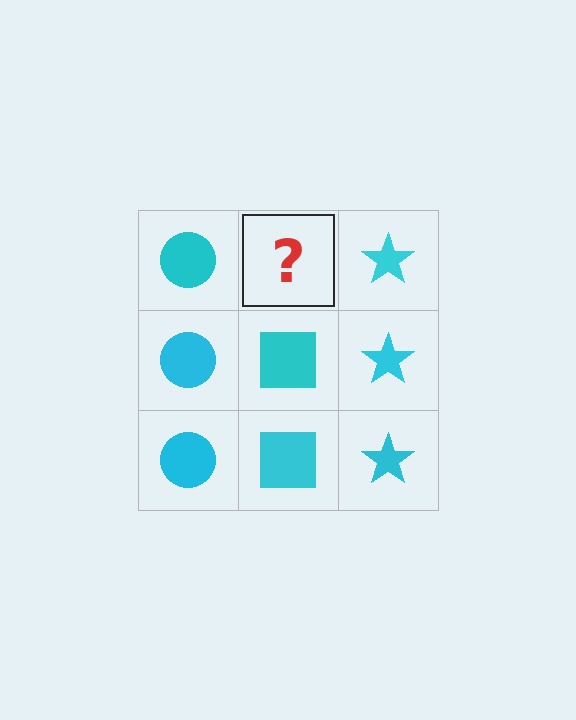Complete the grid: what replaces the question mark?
The question mark should be replaced with a cyan square.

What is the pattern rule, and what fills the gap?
The rule is that each column has a consistent shape. The gap should be filled with a cyan square.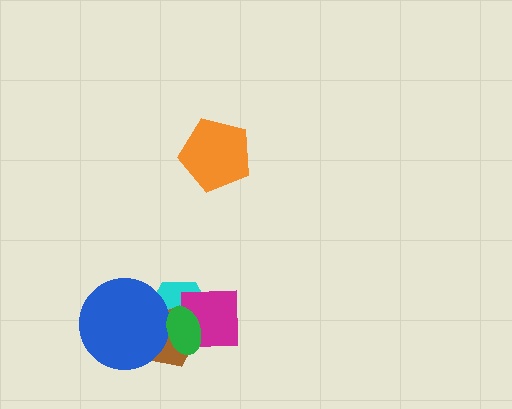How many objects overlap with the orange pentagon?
0 objects overlap with the orange pentagon.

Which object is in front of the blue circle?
The green ellipse is in front of the blue circle.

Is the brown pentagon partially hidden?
Yes, it is partially covered by another shape.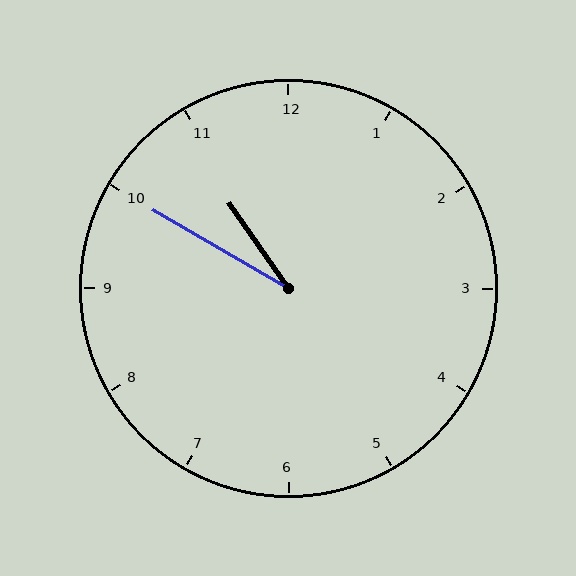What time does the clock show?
10:50.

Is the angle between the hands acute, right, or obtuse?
It is acute.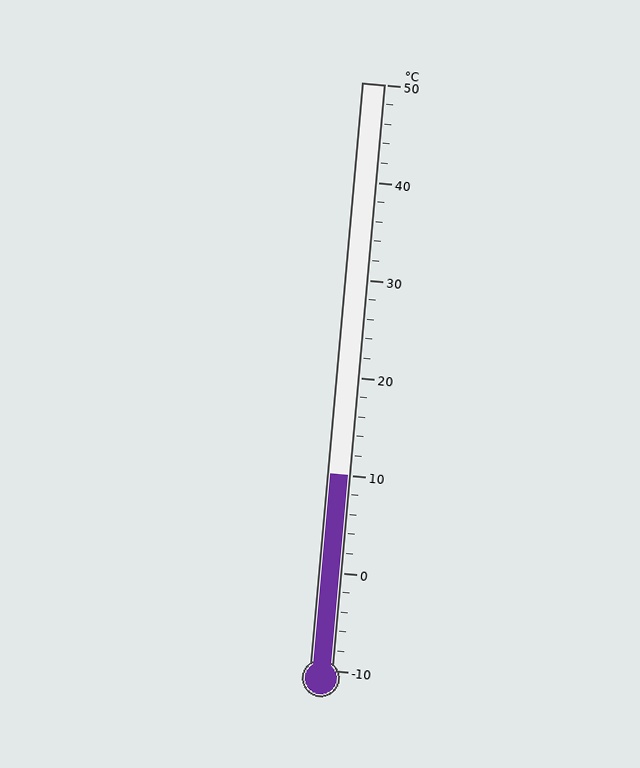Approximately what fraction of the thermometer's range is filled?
The thermometer is filled to approximately 35% of its range.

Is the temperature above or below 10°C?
The temperature is at 10°C.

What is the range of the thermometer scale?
The thermometer scale ranges from -10°C to 50°C.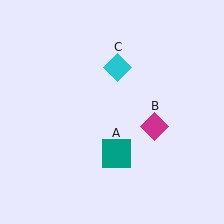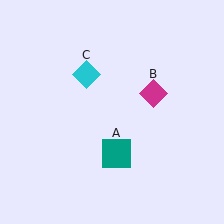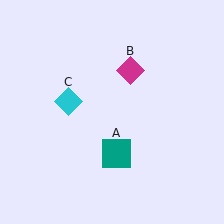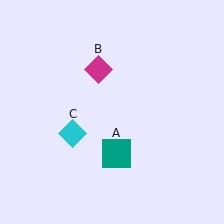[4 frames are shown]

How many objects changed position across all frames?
2 objects changed position: magenta diamond (object B), cyan diamond (object C).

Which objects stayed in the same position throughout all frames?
Teal square (object A) remained stationary.